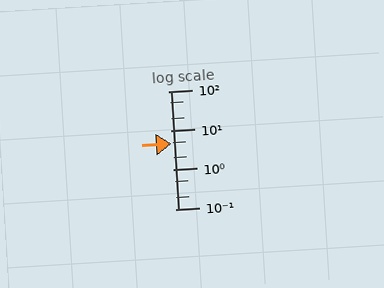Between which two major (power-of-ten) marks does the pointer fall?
The pointer is between 1 and 10.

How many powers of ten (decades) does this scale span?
The scale spans 3 decades, from 0.1 to 100.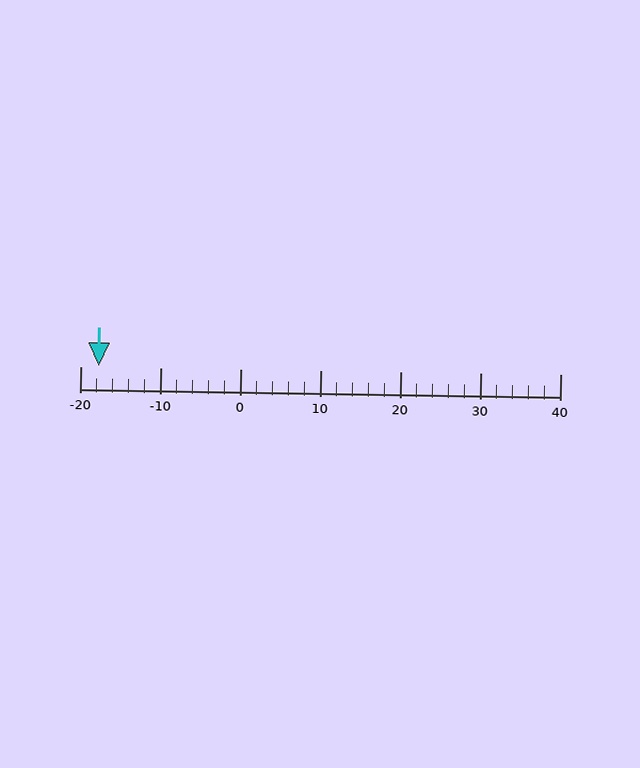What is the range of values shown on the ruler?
The ruler shows values from -20 to 40.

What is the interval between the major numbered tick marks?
The major tick marks are spaced 10 units apart.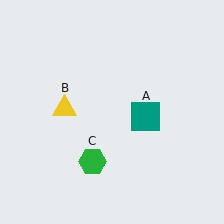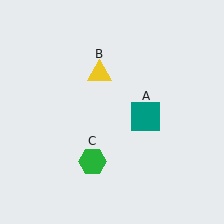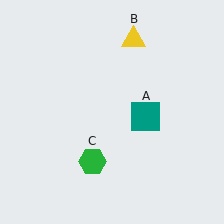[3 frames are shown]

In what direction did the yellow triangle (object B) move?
The yellow triangle (object B) moved up and to the right.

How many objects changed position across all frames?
1 object changed position: yellow triangle (object B).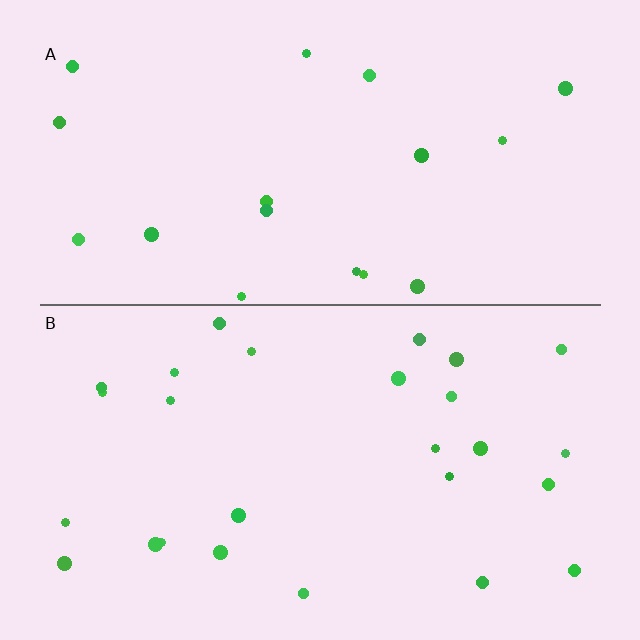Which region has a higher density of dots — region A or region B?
B (the bottom).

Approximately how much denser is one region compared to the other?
Approximately 1.5× — region B over region A.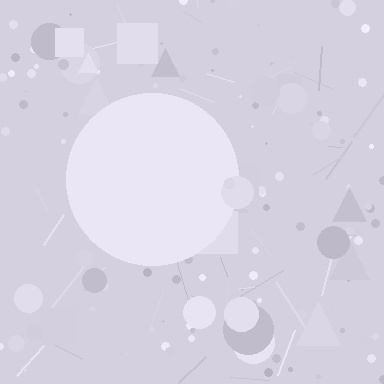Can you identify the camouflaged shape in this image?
The camouflaged shape is a circle.